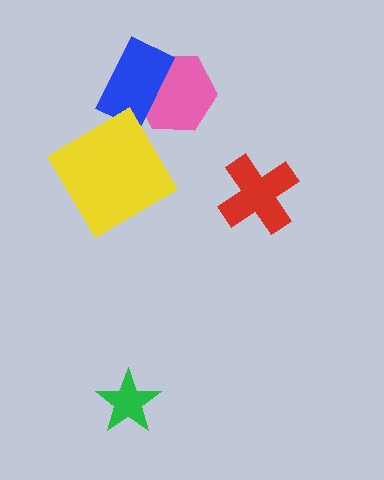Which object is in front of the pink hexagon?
The blue rectangle is in front of the pink hexagon.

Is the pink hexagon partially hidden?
Yes, it is partially covered by another shape.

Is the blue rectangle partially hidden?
No, no other shape covers it.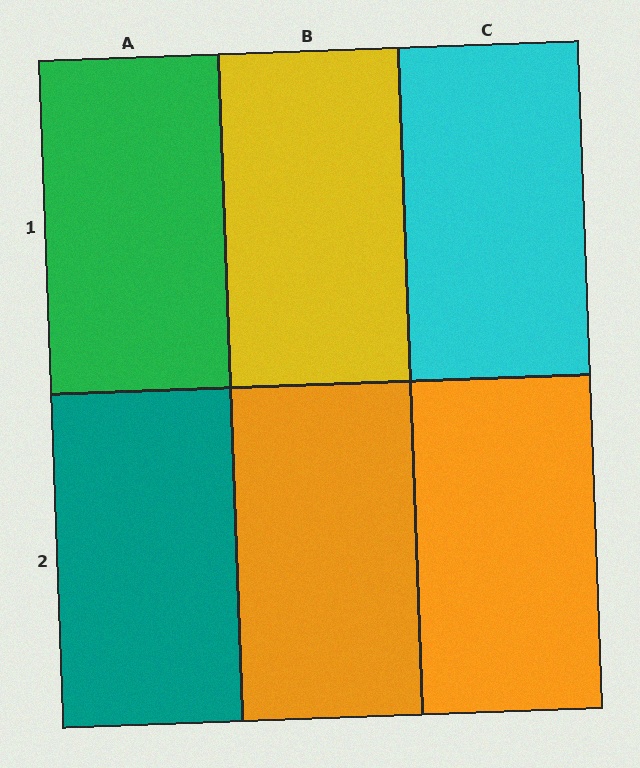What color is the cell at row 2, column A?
Teal.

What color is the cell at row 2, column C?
Orange.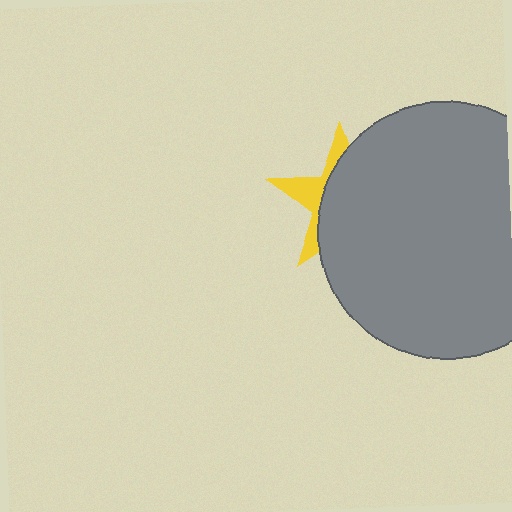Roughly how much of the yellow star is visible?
A small part of it is visible (roughly 30%).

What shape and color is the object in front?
The object in front is a gray circle.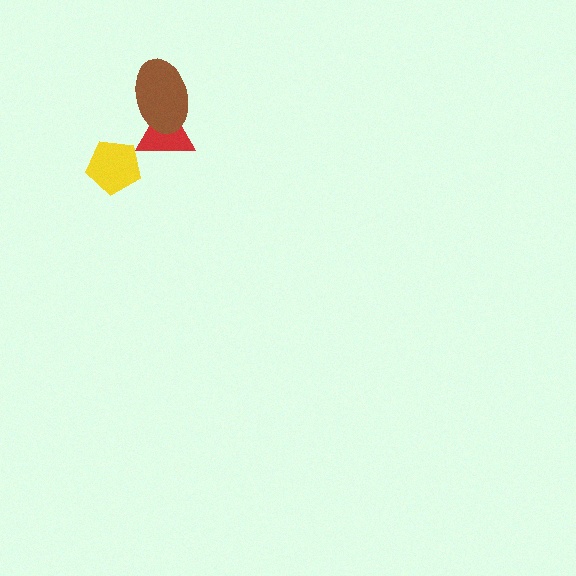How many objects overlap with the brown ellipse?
1 object overlaps with the brown ellipse.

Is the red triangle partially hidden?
Yes, it is partially covered by another shape.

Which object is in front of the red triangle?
The brown ellipse is in front of the red triangle.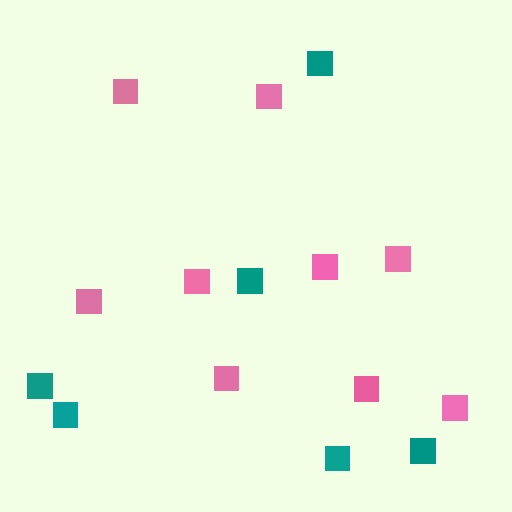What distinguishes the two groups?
There are 2 groups: one group of teal squares (6) and one group of pink squares (9).